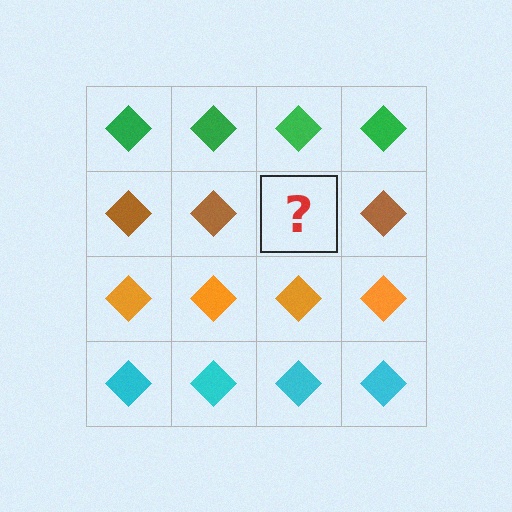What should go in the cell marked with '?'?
The missing cell should contain a brown diamond.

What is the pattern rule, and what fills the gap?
The rule is that each row has a consistent color. The gap should be filled with a brown diamond.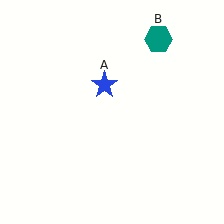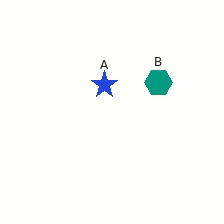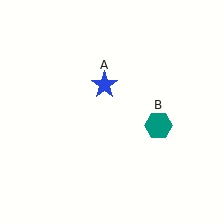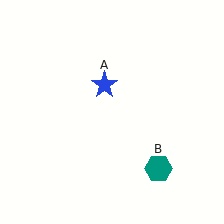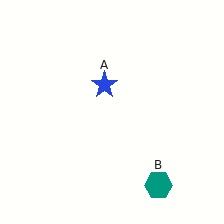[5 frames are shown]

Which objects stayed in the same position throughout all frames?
Blue star (object A) remained stationary.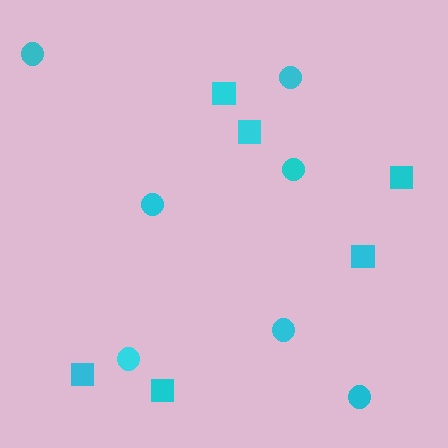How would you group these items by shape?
There are 2 groups: one group of squares (6) and one group of circles (7).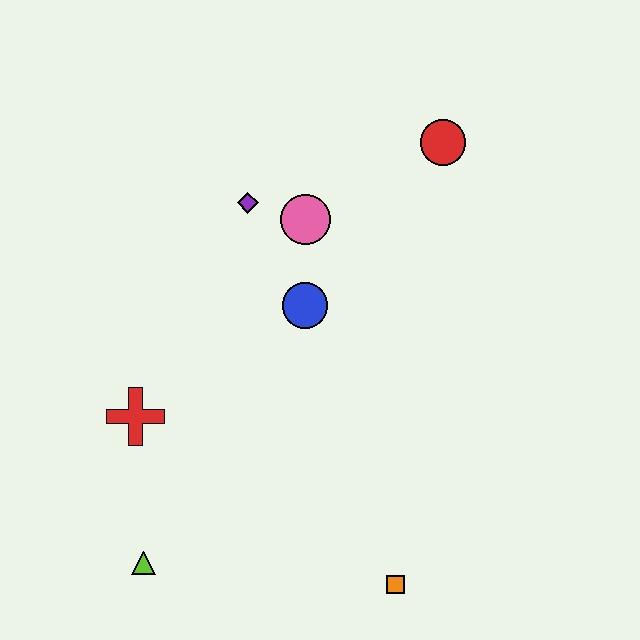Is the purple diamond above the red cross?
Yes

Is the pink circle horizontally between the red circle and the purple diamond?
Yes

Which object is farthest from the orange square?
The red circle is farthest from the orange square.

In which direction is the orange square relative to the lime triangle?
The orange square is to the right of the lime triangle.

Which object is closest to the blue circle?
The pink circle is closest to the blue circle.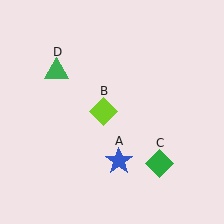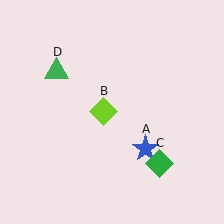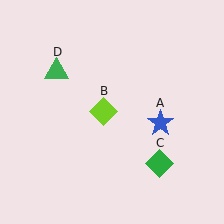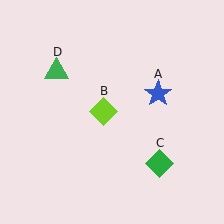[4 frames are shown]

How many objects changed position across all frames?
1 object changed position: blue star (object A).